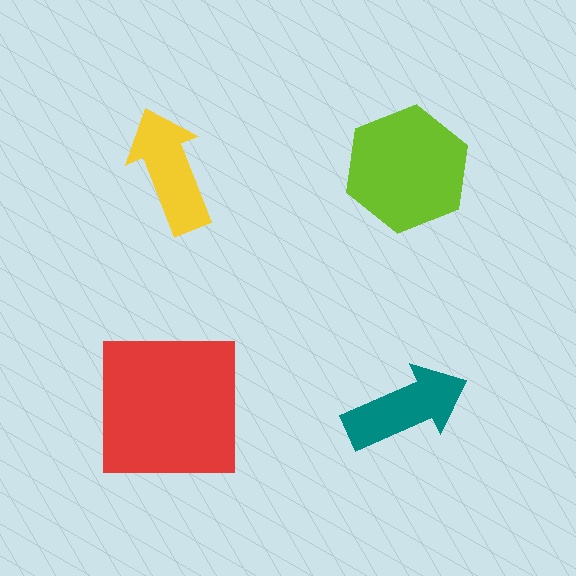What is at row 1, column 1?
A yellow arrow.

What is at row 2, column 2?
A teal arrow.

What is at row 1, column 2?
A lime hexagon.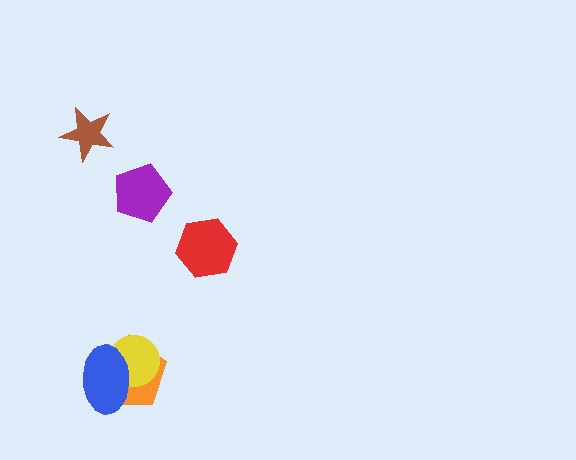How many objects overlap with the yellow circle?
2 objects overlap with the yellow circle.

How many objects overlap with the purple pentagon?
0 objects overlap with the purple pentagon.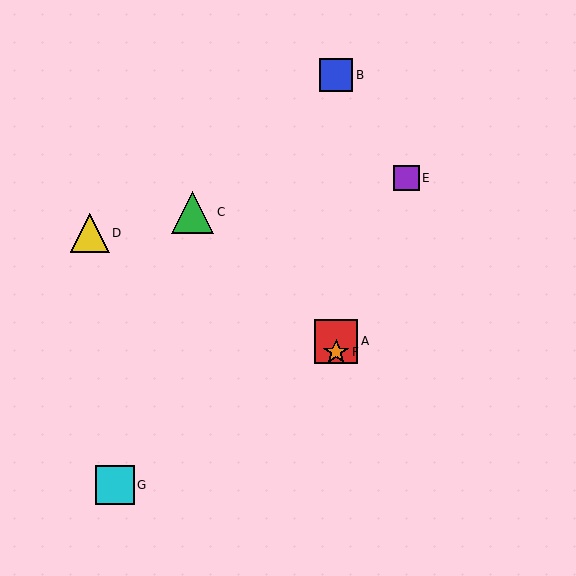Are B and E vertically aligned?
No, B is at x≈336 and E is at x≈407.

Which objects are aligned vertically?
Objects A, B, F are aligned vertically.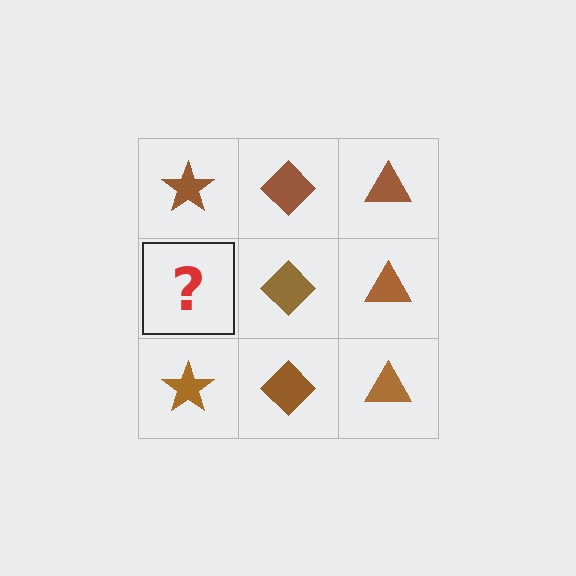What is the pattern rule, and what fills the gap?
The rule is that each column has a consistent shape. The gap should be filled with a brown star.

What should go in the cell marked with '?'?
The missing cell should contain a brown star.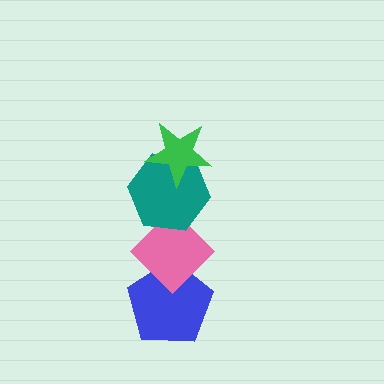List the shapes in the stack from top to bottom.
From top to bottom: the green star, the teal hexagon, the pink diamond, the blue pentagon.